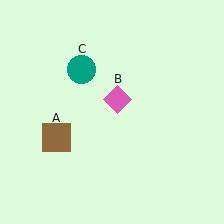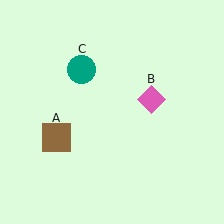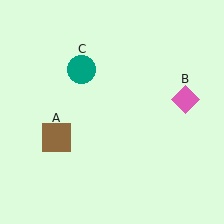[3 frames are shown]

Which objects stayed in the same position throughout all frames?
Brown square (object A) and teal circle (object C) remained stationary.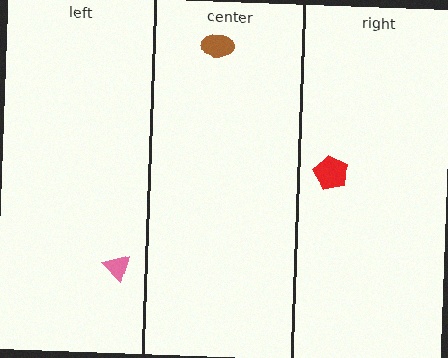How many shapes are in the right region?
1.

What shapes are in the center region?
The brown ellipse.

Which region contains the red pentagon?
The right region.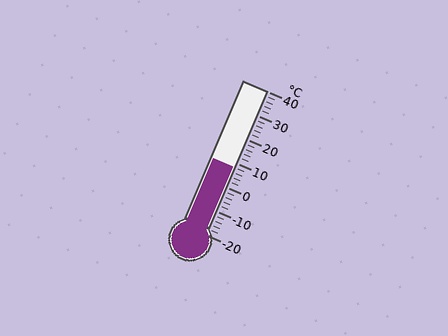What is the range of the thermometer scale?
The thermometer scale ranges from -20°C to 40°C.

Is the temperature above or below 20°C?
The temperature is below 20°C.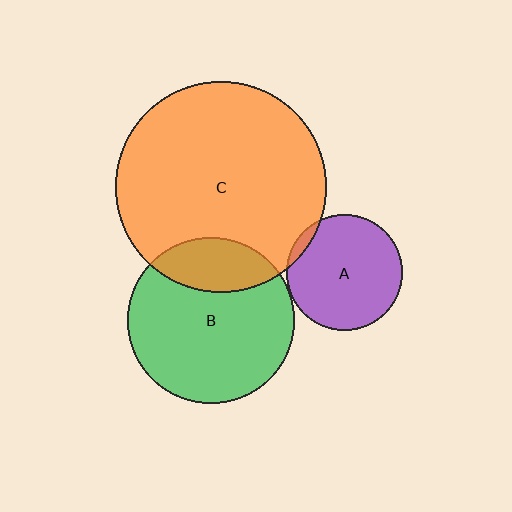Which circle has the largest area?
Circle C (orange).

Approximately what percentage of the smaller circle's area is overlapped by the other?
Approximately 25%.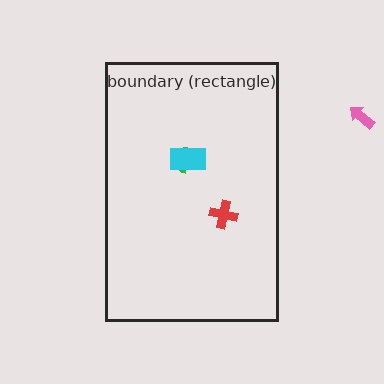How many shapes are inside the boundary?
3 inside, 1 outside.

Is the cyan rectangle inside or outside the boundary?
Inside.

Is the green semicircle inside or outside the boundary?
Inside.